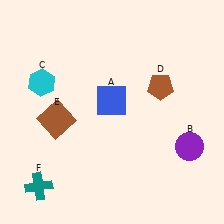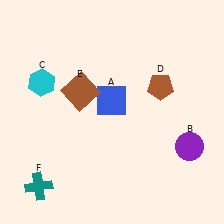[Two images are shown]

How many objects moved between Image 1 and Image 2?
1 object moved between the two images.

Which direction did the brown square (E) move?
The brown square (E) moved up.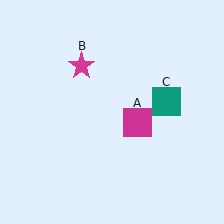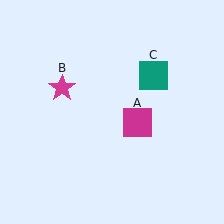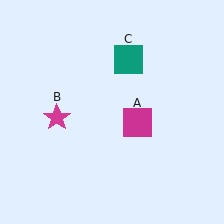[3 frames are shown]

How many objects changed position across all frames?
2 objects changed position: magenta star (object B), teal square (object C).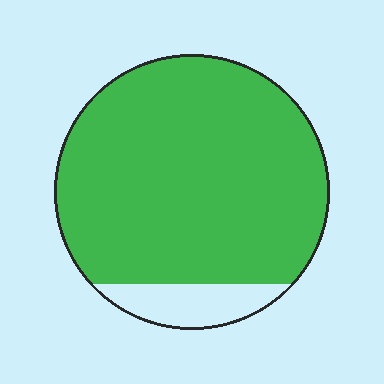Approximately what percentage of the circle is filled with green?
Approximately 90%.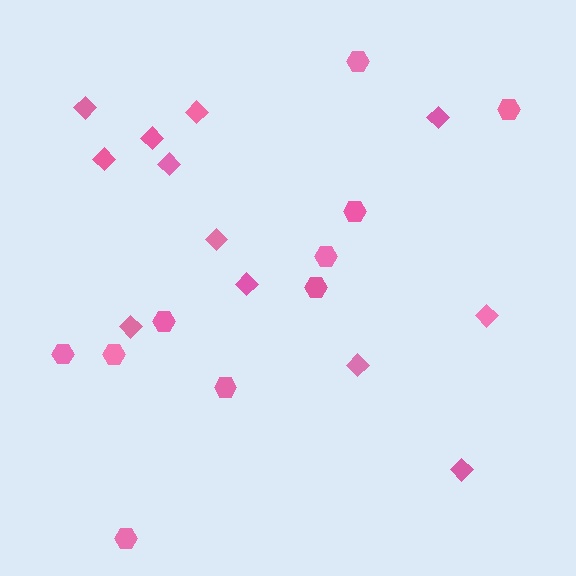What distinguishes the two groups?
There are 2 groups: one group of diamonds (12) and one group of hexagons (10).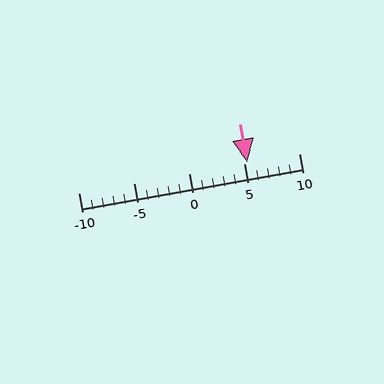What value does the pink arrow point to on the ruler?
The pink arrow points to approximately 5.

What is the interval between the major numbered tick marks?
The major tick marks are spaced 5 units apart.